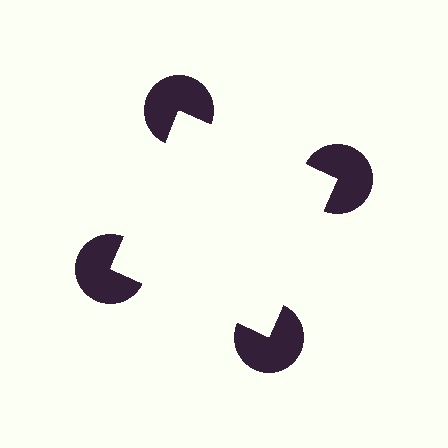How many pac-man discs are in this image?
There are 4 — one at each vertex of the illusory square.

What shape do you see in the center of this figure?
An illusory square — its edges are inferred from the aligned wedge cuts in the pac-man discs, not physically drawn.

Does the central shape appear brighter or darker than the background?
It typically appears slightly brighter than the background, even though no actual brightness change is drawn.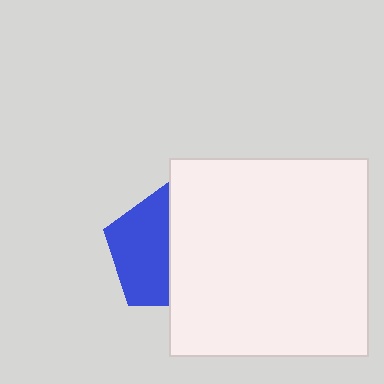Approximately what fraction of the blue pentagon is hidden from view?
Roughly 50% of the blue pentagon is hidden behind the white square.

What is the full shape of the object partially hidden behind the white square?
The partially hidden object is a blue pentagon.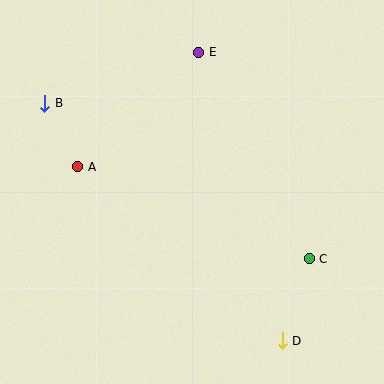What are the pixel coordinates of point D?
Point D is at (282, 341).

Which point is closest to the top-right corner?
Point E is closest to the top-right corner.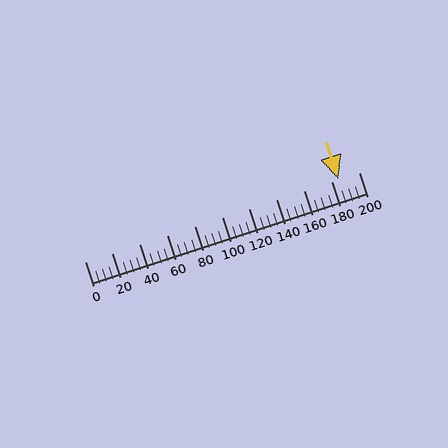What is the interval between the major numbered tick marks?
The major tick marks are spaced 20 units apart.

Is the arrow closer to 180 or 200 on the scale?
The arrow is closer to 180.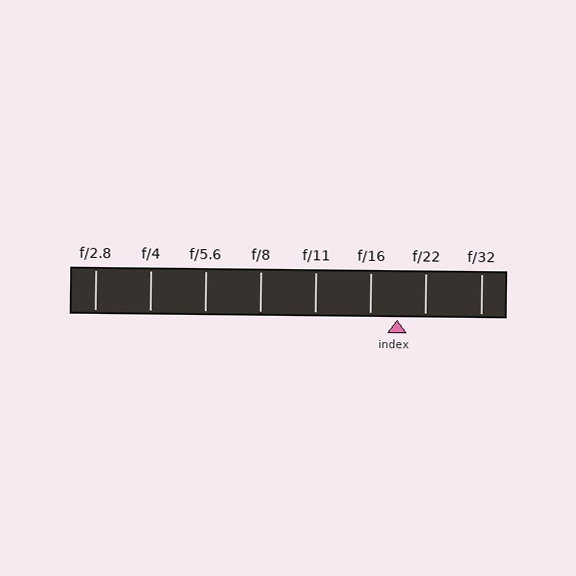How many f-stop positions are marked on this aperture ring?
There are 8 f-stop positions marked.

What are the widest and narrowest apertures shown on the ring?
The widest aperture shown is f/2.8 and the narrowest is f/32.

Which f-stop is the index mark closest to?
The index mark is closest to f/16.